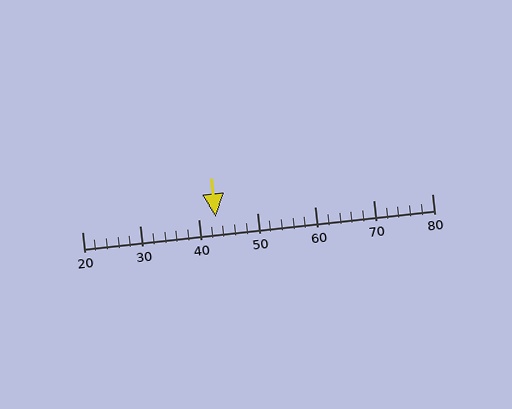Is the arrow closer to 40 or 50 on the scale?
The arrow is closer to 40.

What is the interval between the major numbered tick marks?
The major tick marks are spaced 10 units apart.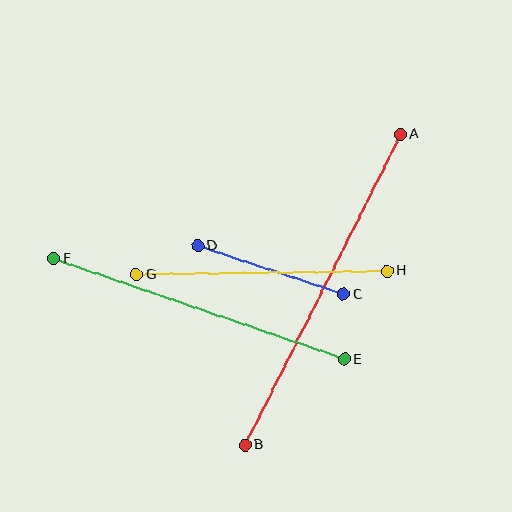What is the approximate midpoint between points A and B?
The midpoint is at approximately (323, 290) pixels.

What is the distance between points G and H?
The distance is approximately 251 pixels.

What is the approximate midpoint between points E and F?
The midpoint is at approximately (199, 309) pixels.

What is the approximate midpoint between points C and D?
The midpoint is at approximately (271, 270) pixels.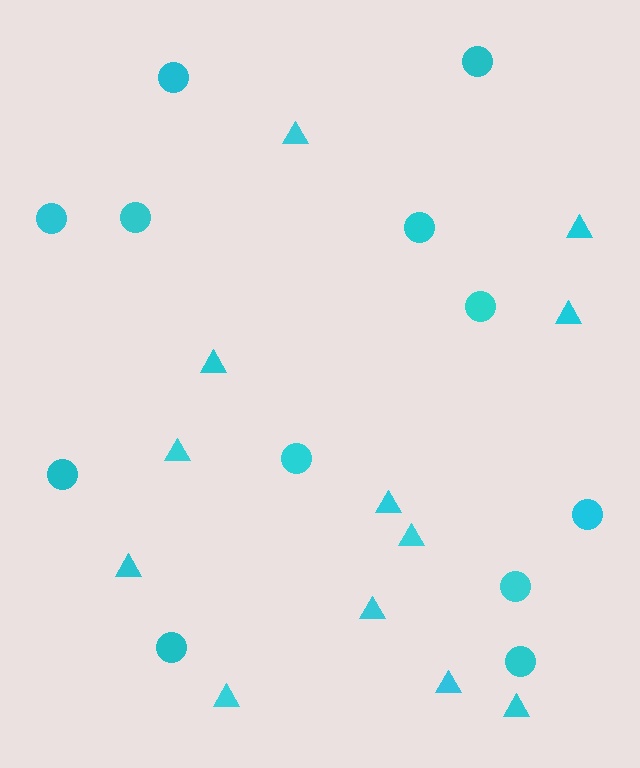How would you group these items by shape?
There are 2 groups: one group of circles (12) and one group of triangles (12).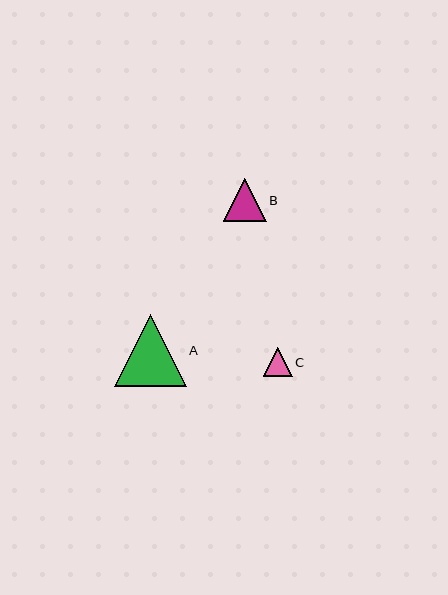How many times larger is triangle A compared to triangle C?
Triangle A is approximately 2.5 times the size of triangle C.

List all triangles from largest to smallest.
From largest to smallest: A, B, C.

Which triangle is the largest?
Triangle A is the largest with a size of approximately 72 pixels.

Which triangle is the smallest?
Triangle C is the smallest with a size of approximately 29 pixels.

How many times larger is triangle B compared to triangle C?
Triangle B is approximately 1.5 times the size of triangle C.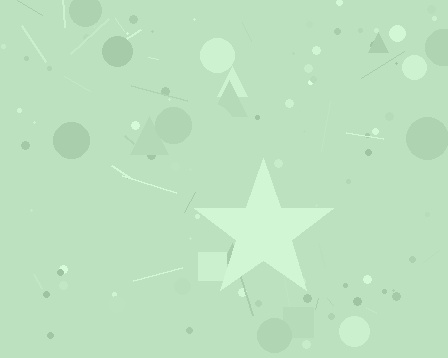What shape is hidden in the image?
A star is hidden in the image.